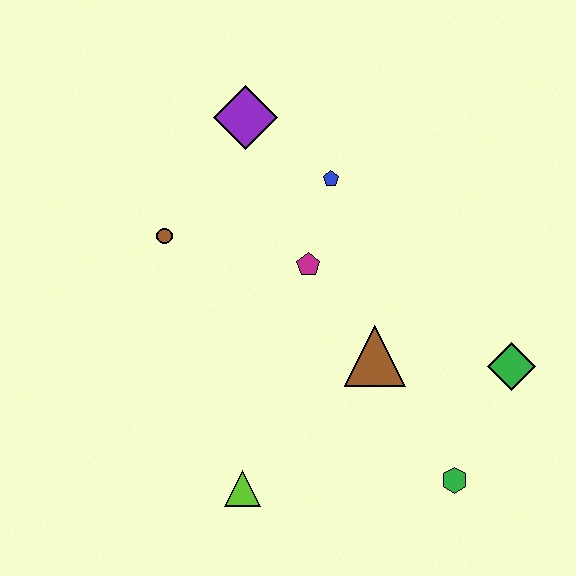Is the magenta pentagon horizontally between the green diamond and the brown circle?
Yes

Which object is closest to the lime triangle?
The brown triangle is closest to the lime triangle.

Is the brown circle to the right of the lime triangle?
No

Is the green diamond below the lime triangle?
No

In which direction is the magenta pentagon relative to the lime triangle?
The magenta pentagon is above the lime triangle.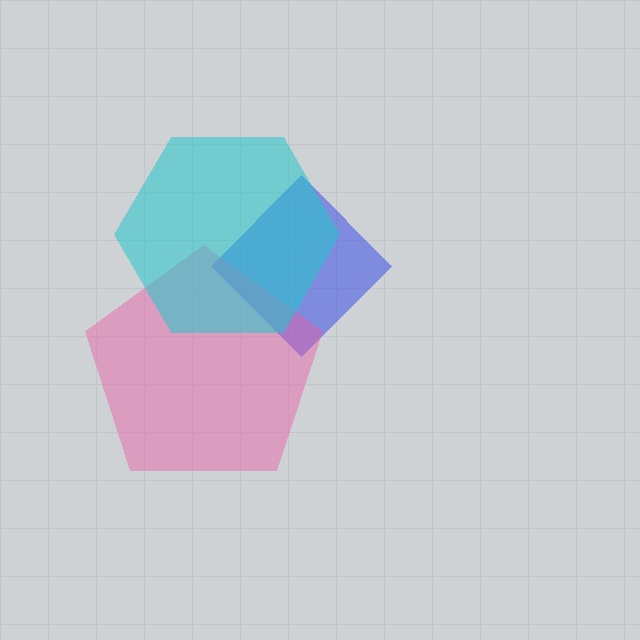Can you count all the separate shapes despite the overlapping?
Yes, there are 3 separate shapes.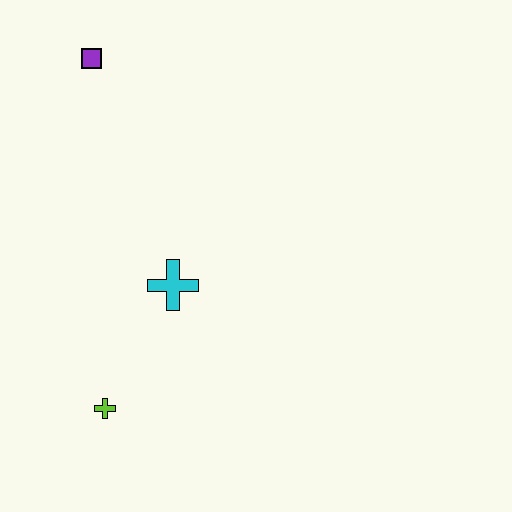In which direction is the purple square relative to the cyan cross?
The purple square is above the cyan cross.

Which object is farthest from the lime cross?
The purple square is farthest from the lime cross.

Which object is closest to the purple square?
The cyan cross is closest to the purple square.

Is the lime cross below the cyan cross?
Yes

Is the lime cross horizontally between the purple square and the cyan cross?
Yes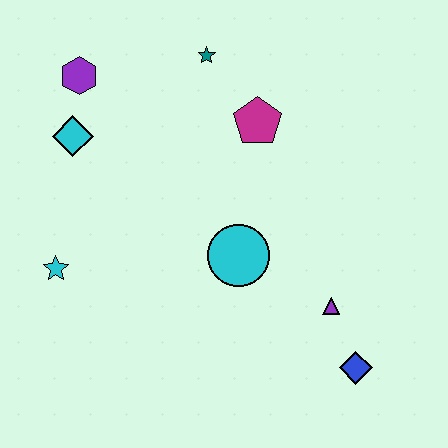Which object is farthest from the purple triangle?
The purple hexagon is farthest from the purple triangle.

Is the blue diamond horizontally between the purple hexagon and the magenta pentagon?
No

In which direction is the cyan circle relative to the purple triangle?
The cyan circle is to the left of the purple triangle.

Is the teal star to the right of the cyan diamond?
Yes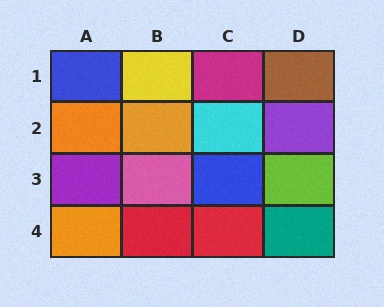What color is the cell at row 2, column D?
Purple.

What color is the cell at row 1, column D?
Brown.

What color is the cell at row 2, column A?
Orange.